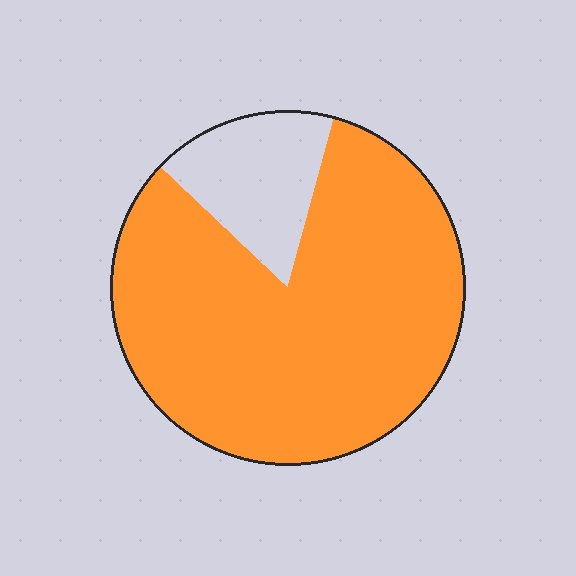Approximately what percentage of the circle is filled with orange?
Approximately 85%.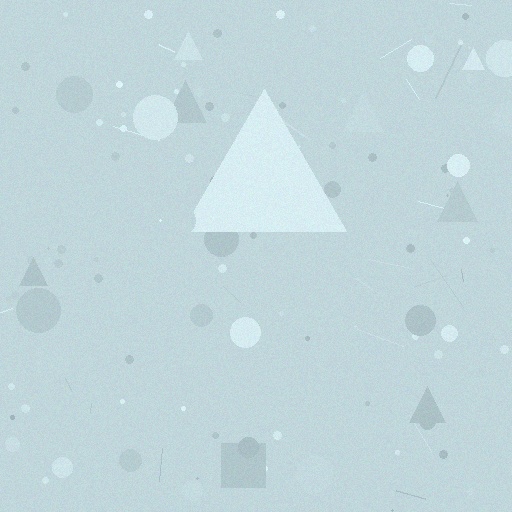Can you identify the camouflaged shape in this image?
The camouflaged shape is a triangle.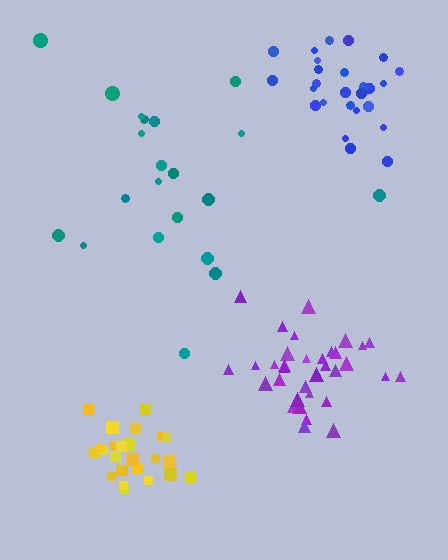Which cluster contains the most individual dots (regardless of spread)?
Purple (34).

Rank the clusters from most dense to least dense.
yellow, purple, blue, teal.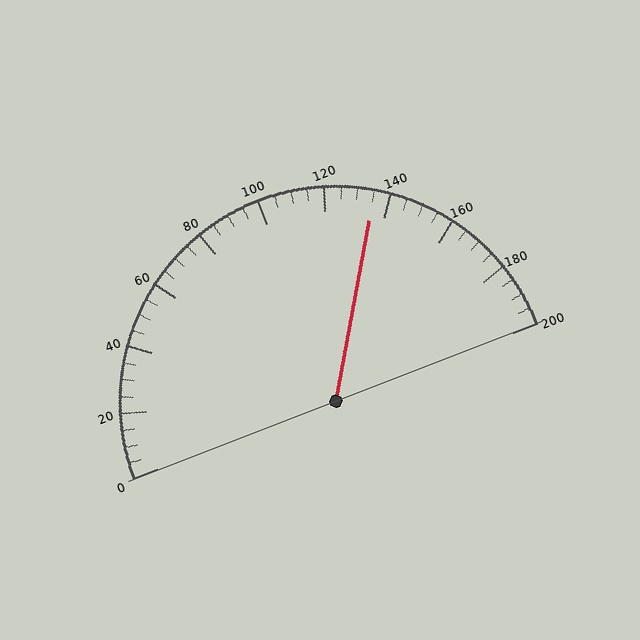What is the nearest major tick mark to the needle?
The nearest major tick mark is 140.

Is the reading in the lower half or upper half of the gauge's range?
The reading is in the upper half of the range (0 to 200).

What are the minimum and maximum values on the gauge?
The gauge ranges from 0 to 200.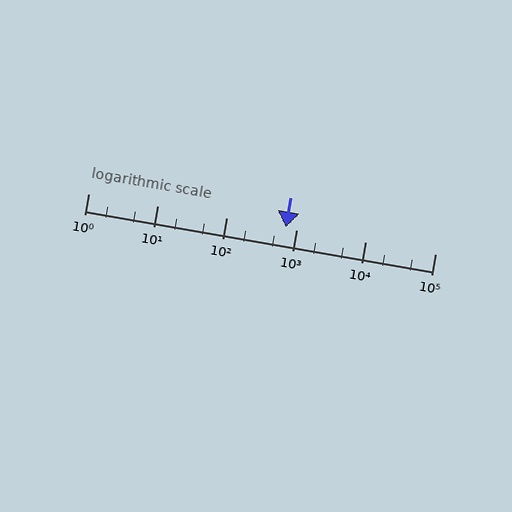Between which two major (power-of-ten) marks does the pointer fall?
The pointer is between 100 and 1000.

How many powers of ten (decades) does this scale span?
The scale spans 5 decades, from 1 to 100000.